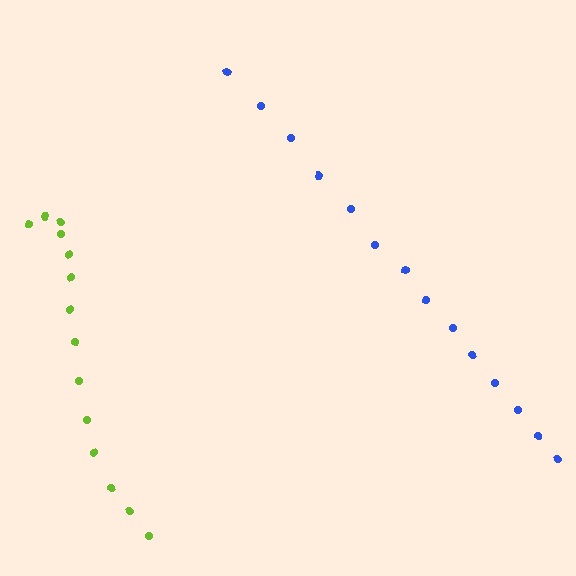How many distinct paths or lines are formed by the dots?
There are 2 distinct paths.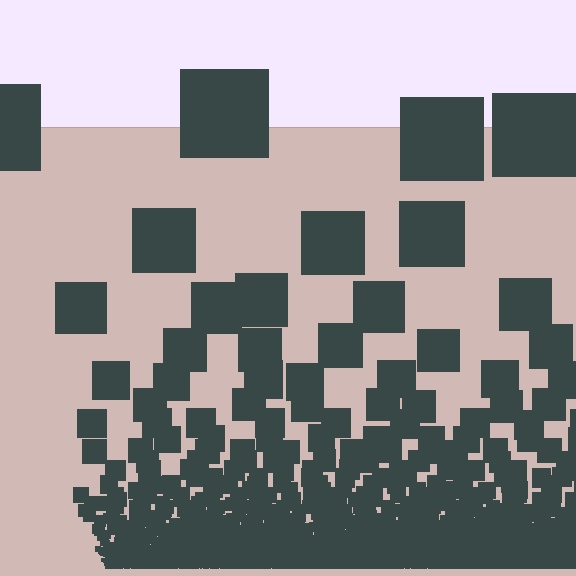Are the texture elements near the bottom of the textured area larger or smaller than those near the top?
Smaller. The gradient is inverted — elements near the bottom are smaller and denser.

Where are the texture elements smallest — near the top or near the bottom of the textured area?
Near the bottom.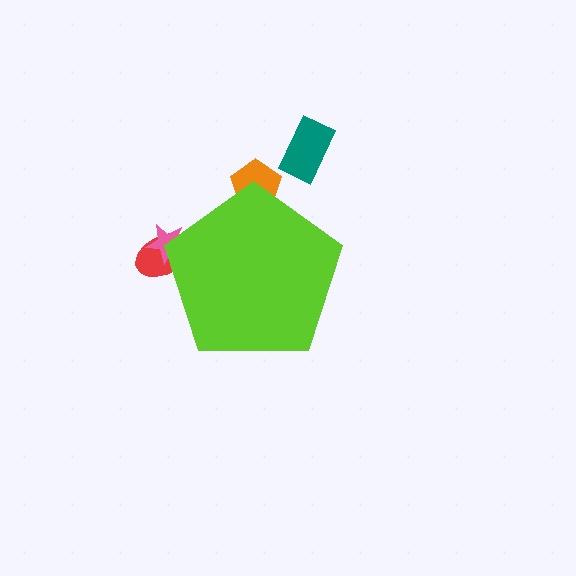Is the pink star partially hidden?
Yes, the pink star is partially hidden behind the lime pentagon.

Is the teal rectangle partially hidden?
No, the teal rectangle is fully visible.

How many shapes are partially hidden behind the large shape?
3 shapes are partially hidden.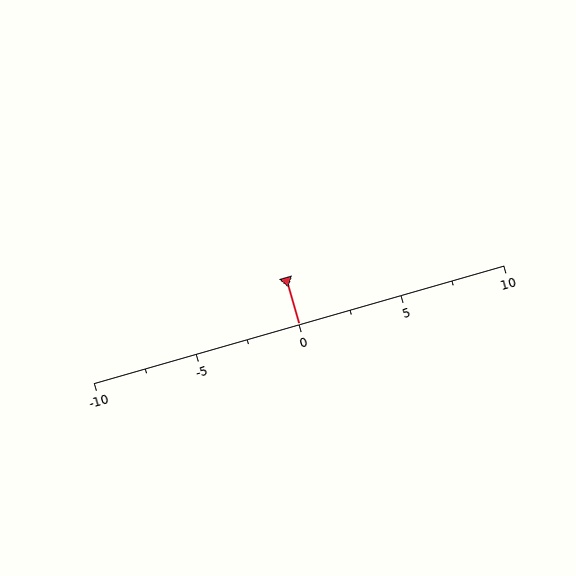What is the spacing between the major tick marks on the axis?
The major ticks are spaced 5 apart.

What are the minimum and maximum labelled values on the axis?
The axis runs from -10 to 10.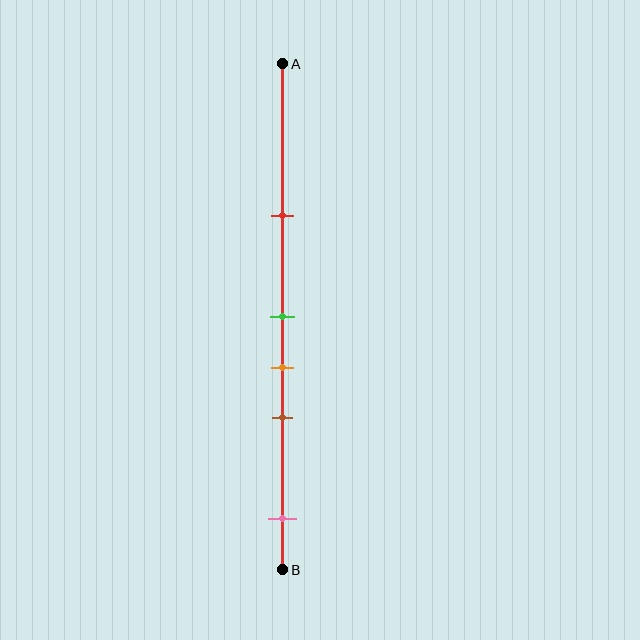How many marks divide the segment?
There are 5 marks dividing the segment.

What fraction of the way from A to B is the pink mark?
The pink mark is approximately 90% (0.9) of the way from A to B.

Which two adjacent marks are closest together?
The green and orange marks are the closest adjacent pair.